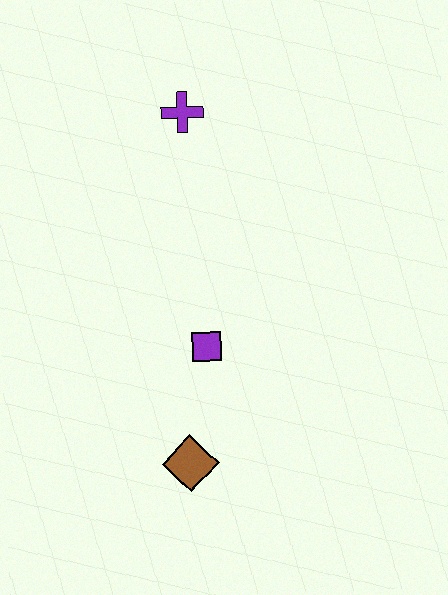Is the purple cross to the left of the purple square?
Yes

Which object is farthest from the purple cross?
The brown diamond is farthest from the purple cross.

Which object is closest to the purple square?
The brown diamond is closest to the purple square.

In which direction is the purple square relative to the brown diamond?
The purple square is above the brown diamond.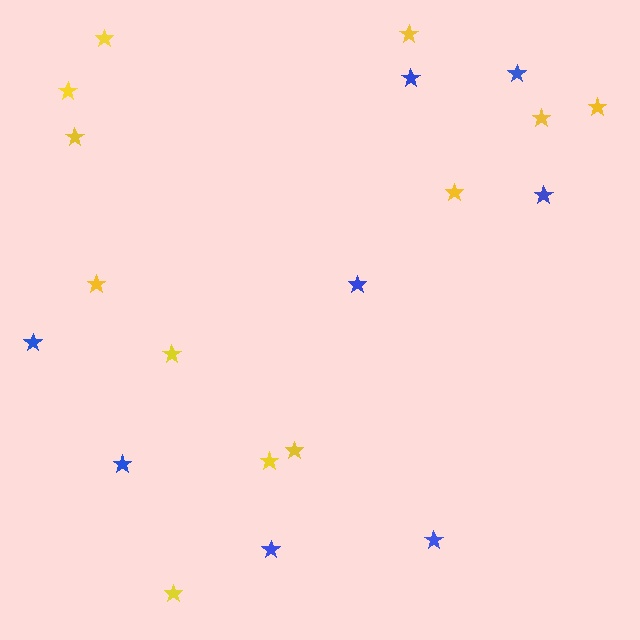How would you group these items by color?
There are 2 groups: one group of yellow stars (12) and one group of blue stars (8).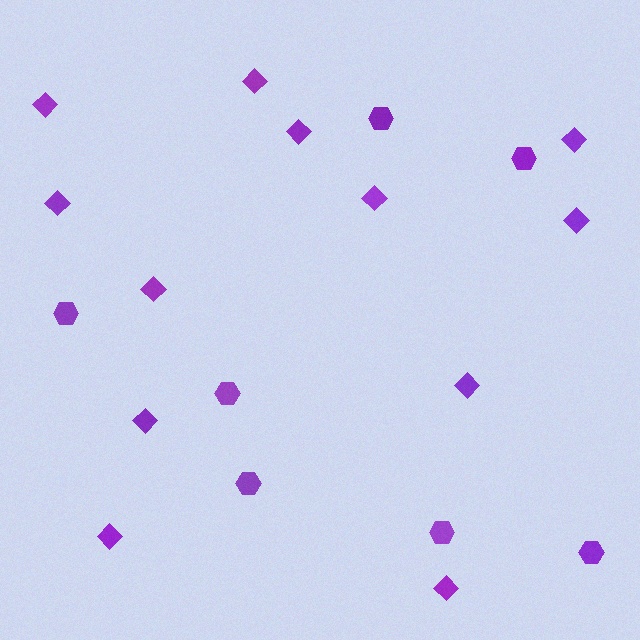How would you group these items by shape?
There are 2 groups: one group of diamonds (12) and one group of hexagons (7).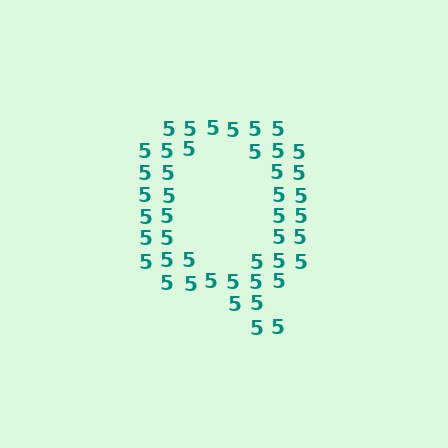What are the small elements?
The small elements are digit 5's.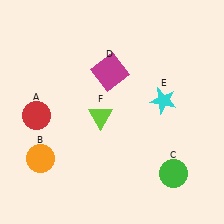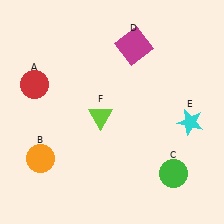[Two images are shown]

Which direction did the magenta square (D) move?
The magenta square (D) moved up.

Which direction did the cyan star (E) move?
The cyan star (E) moved right.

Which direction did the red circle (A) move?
The red circle (A) moved up.